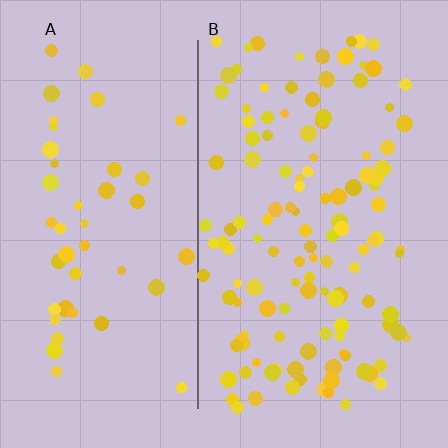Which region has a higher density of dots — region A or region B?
B (the right).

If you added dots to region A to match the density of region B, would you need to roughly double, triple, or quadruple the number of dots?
Approximately triple.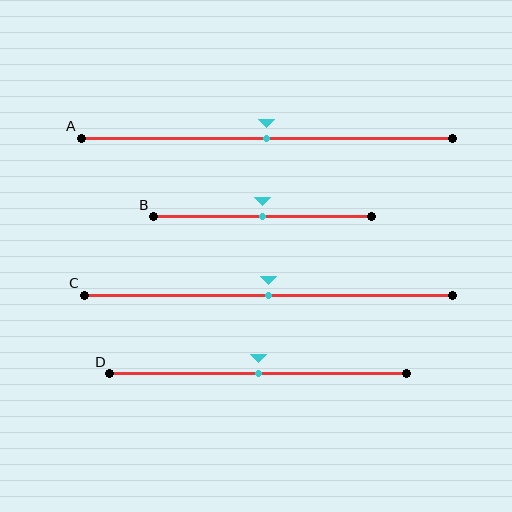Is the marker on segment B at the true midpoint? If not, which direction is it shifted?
Yes, the marker on segment B is at the true midpoint.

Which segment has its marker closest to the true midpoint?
Segment A has its marker closest to the true midpoint.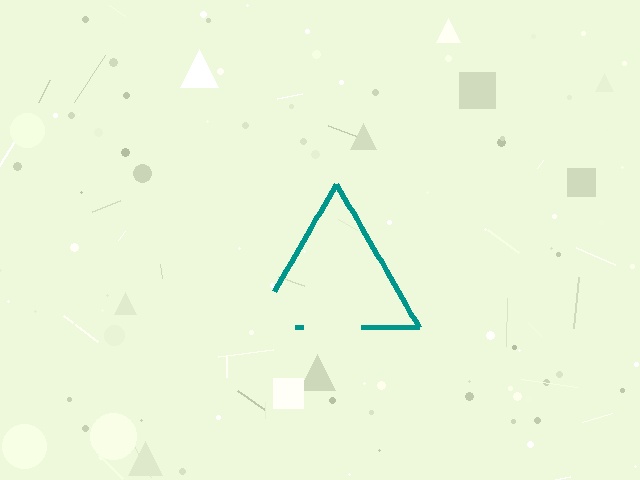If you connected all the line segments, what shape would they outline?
They would outline a triangle.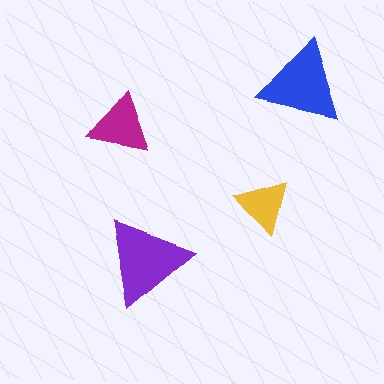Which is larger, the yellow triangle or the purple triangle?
The purple one.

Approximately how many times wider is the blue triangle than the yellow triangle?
About 1.5 times wider.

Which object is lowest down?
The purple triangle is bottommost.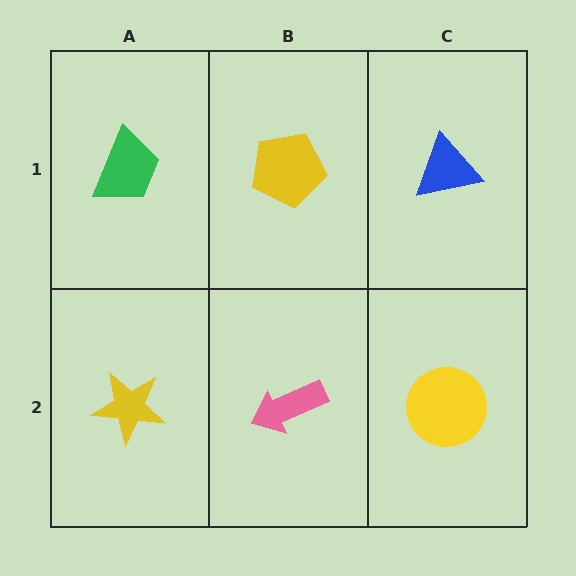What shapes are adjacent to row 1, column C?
A yellow circle (row 2, column C), a yellow pentagon (row 1, column B).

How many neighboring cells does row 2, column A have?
2.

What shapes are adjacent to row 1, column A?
A yellow star (row 2, column A), a yellow pentagon (row 1, column B).